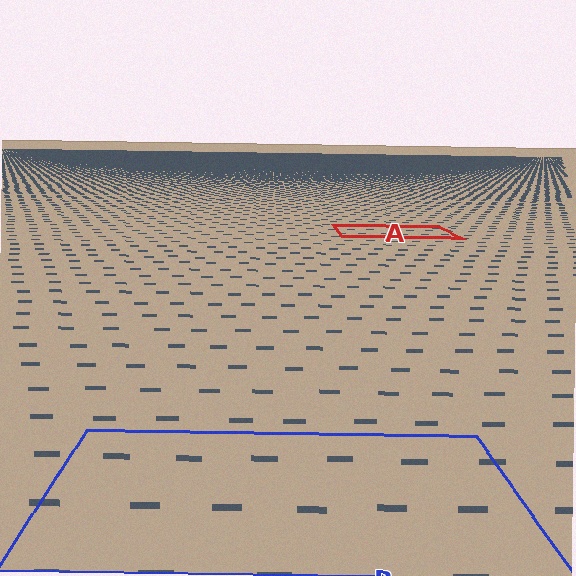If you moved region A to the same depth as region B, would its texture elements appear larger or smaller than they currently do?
They would appear larger. At a closer depth, the same texture elements are projected at a bigger on-screen size.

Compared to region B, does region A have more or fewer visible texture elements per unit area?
Region A has more texture elements per unit area — they are packed more densely because it is farther away.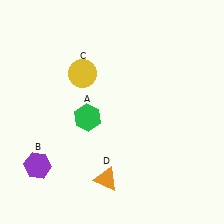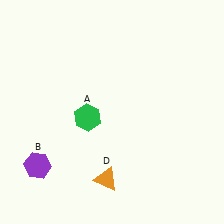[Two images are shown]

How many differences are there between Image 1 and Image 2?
There is 1 difference between the two images.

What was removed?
The yellow circle (C) was removed in Image 2.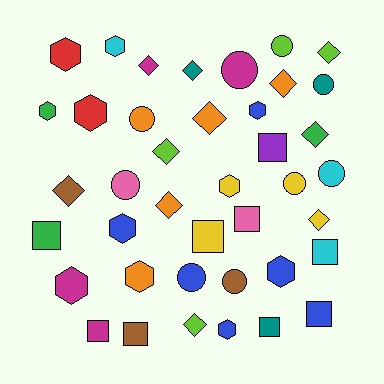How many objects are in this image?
There are 40 objects.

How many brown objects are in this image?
There are 3 brown objects.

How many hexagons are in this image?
There are 11 hexagons.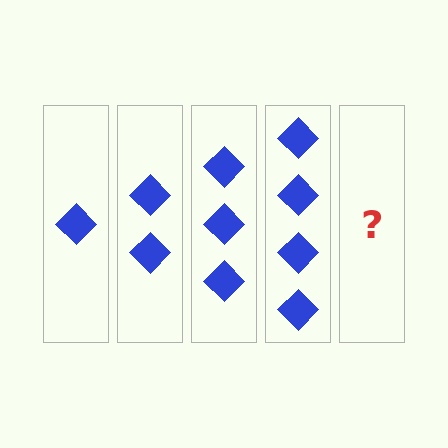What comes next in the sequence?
The next element should be 5 diamonds.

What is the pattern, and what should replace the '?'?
The pattern is that each step adds one more diamond. The '?' should be 5 diamonds.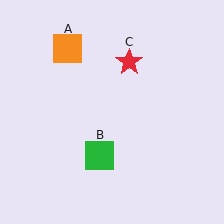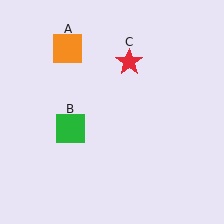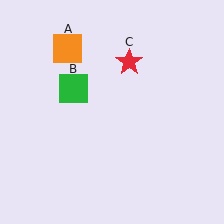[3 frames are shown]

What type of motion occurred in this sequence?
The green square (object B) rotated clockwise around the center of the scene.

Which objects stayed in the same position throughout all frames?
Orange square (object A) and red star (object C) remained stationary.